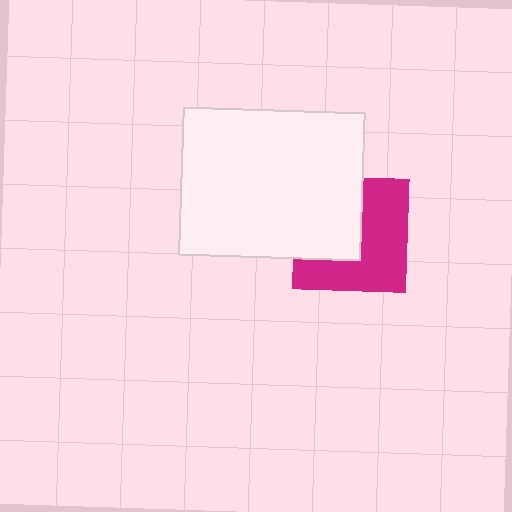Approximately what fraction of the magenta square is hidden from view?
Roughly 44% of the magenta square is hidden behind the white rectangle.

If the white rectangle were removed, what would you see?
You would see the complete magenta square.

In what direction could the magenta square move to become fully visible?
The magenta square could move right. That would shift it out from behind the white rectangle entirely.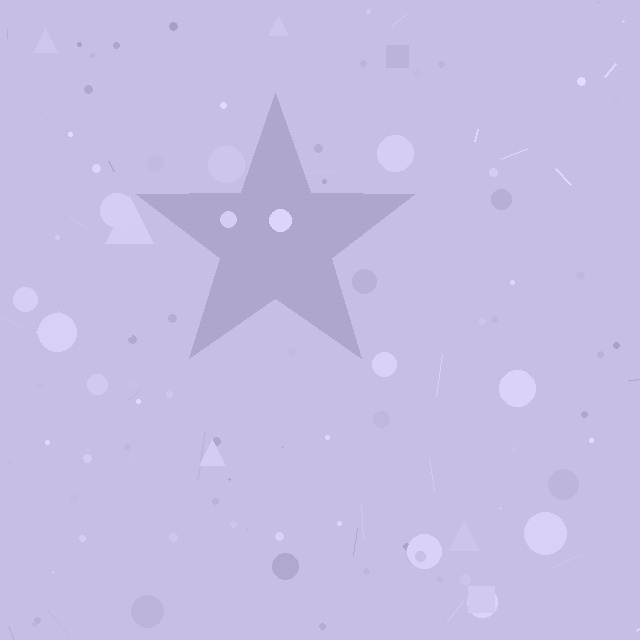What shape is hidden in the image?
A star is hidden in the image.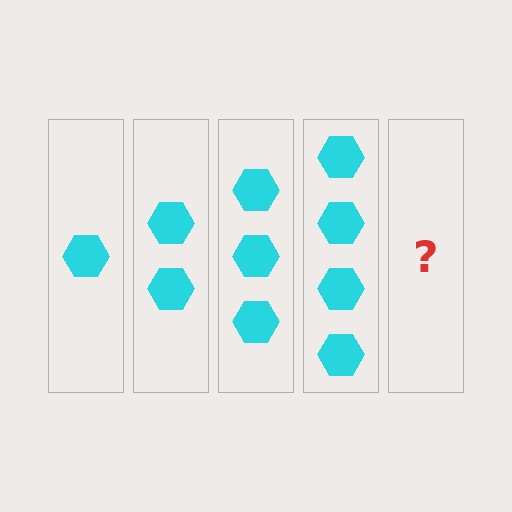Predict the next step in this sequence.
The next step is 5 hexagons.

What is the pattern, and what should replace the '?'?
The pattern is that each step adds one more hexagon. The '?' should be 5 hexagons.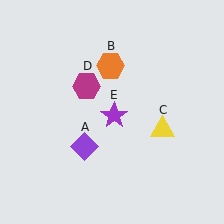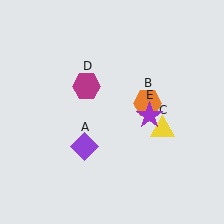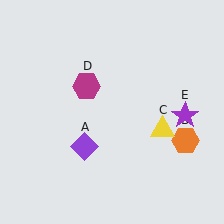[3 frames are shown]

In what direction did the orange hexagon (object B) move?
The orange hexagon (object B) moved down and to the right.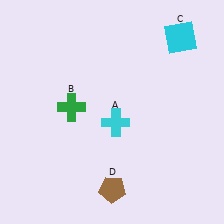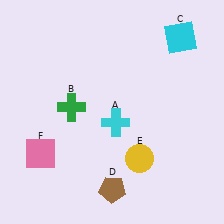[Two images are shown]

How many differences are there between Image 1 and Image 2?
There are 2 differences between the two images.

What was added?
A yellow circle (E), a pink square (F) were added in Image 2.